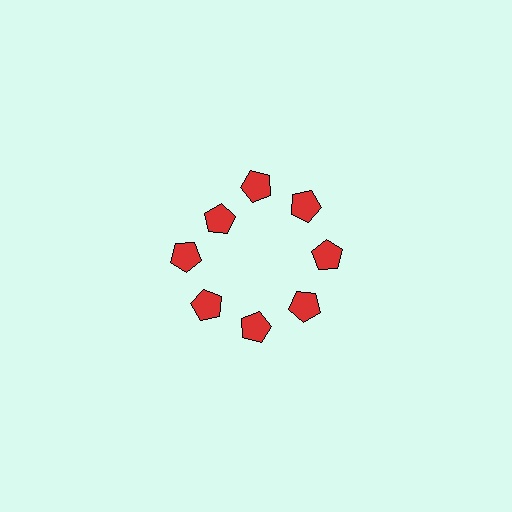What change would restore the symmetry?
The symmetry would be restored by moving it outward, back onto the ring so that all 8 pentagons sit at equal angles and equal distance from the center.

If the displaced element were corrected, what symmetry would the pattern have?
It would have 8-fold rotational symmetry — the pattern would map onto itself every 45 degrees.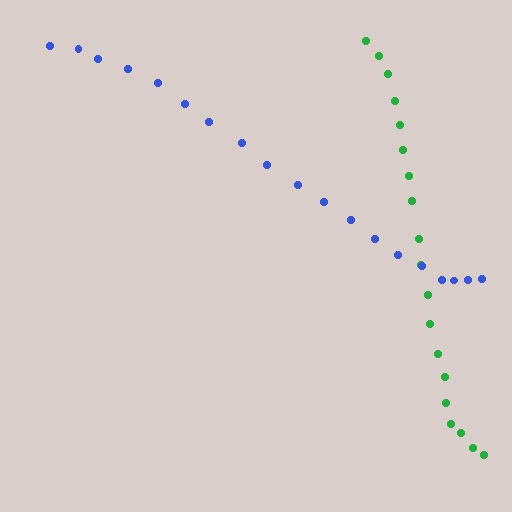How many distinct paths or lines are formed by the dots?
There are 2 distinct paths.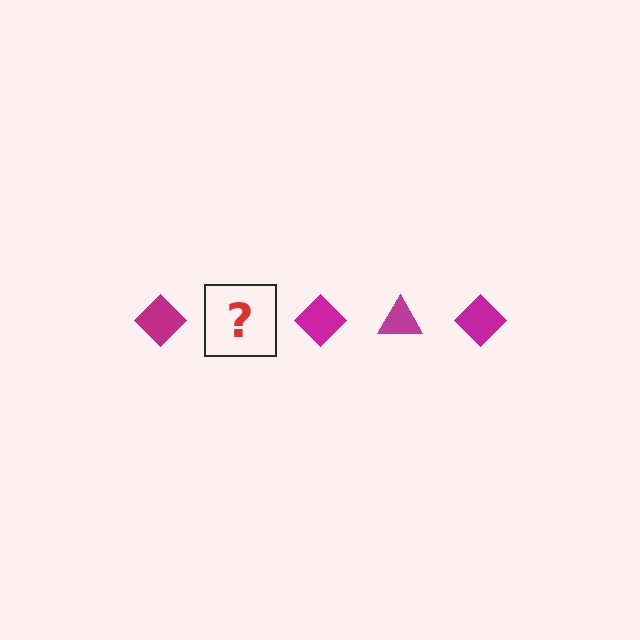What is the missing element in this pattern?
The missing element is a magenta triangle.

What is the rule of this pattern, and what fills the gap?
The rule is that the pattern cycles through diamond, triangle shapes in magenta. The gap should be filled with a magenta triangle.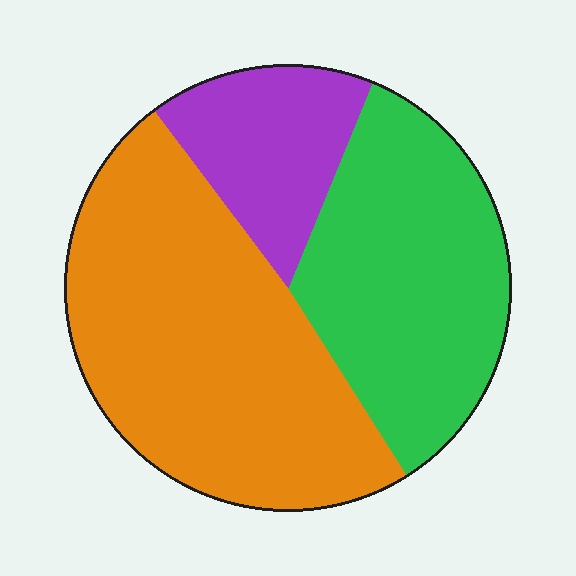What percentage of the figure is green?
Green covers roughly 35% of the figure.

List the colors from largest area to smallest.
From largest to smallest: orange, green, purple.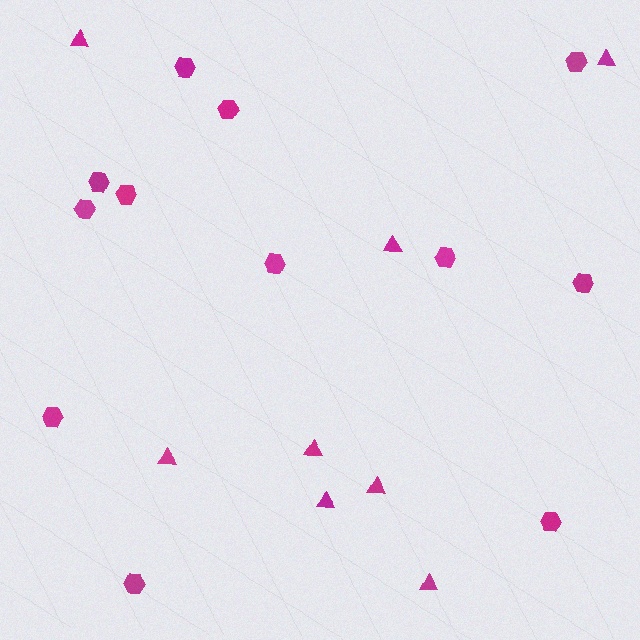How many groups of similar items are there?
There are 2 groups: one group of hexagons (12) and one group of triangles (8).